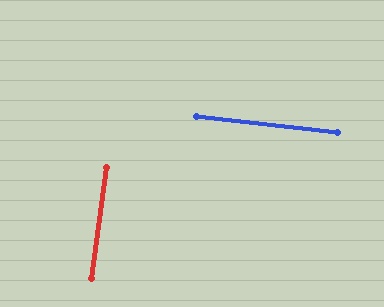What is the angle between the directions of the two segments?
Approximately 89 degrees.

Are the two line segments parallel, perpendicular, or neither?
Perpendicular — they meet at approximately 89°.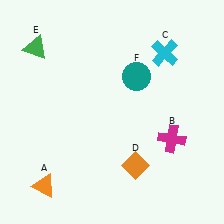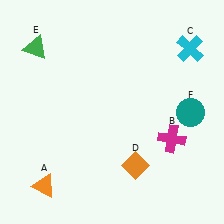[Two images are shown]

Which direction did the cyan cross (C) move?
The cyan cross (C) moved right.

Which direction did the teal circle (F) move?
The teal circle (F) moved right.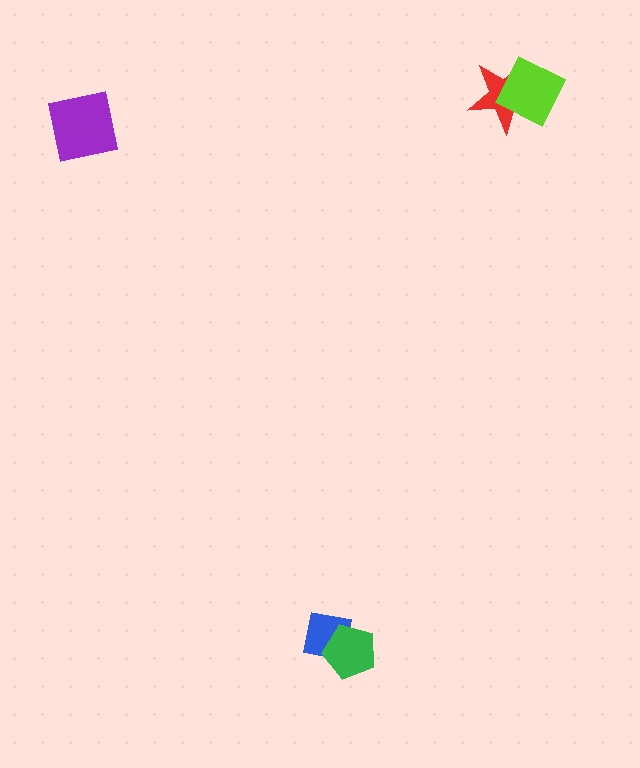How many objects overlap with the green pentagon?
1 object overlaps with the green pentagon.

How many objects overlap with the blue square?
1 object overlaps with the blue square.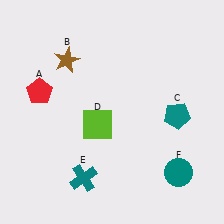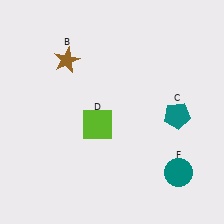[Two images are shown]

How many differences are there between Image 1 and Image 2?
There are 2 differences between the two images.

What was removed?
The teal cross (E), the red pentagon (A) were removed in Image 2.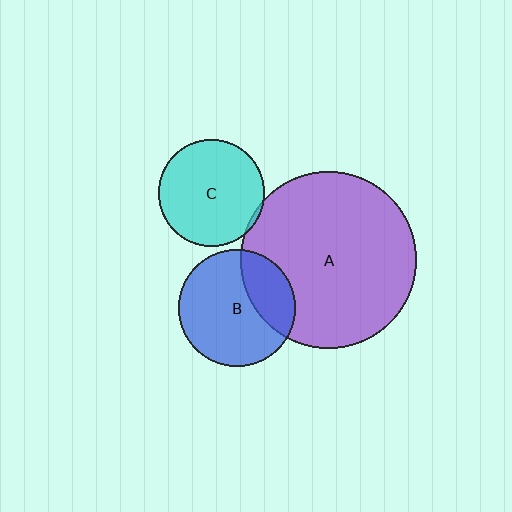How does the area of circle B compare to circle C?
Approximately 1.2 times.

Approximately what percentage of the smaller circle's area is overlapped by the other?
Approximately 5%.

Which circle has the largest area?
Circle A (purple).